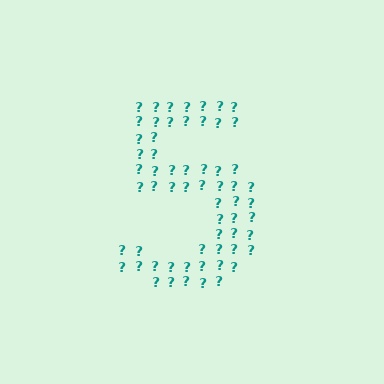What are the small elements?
The small elements are question marks.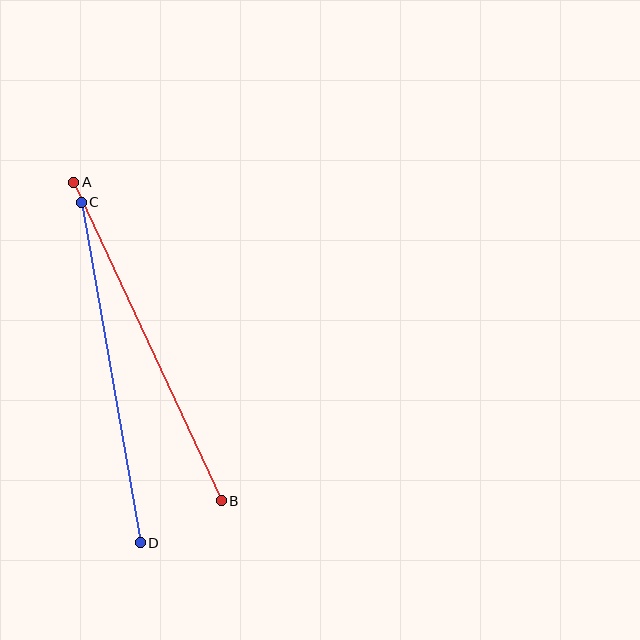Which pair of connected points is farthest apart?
Points A and B are farthest apart.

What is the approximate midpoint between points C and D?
The midpoint is at approximately (111, 372) pixels.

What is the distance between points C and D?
The distance is approximately 345 pixels.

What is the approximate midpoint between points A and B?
The midpoint is at approximately (148, 341) pixels.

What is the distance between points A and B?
The distance is approximately 351 pixels.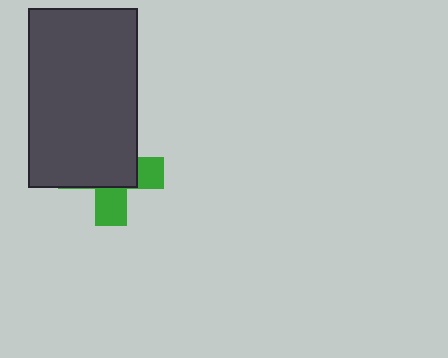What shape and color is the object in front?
The object in front is a dark gray rectangle.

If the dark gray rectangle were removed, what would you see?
You would see the complete green cross.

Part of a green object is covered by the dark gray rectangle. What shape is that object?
It is a cross.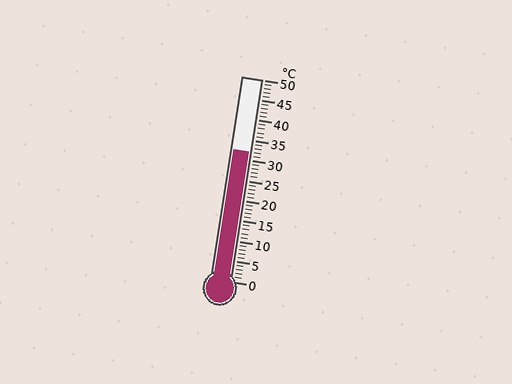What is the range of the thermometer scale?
The thermometer scale ranges from 0°C to 50°C.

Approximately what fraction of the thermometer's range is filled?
The thermometer is filled to approximately 65% of its range.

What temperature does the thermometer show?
The thermometer shows approximately 32°C.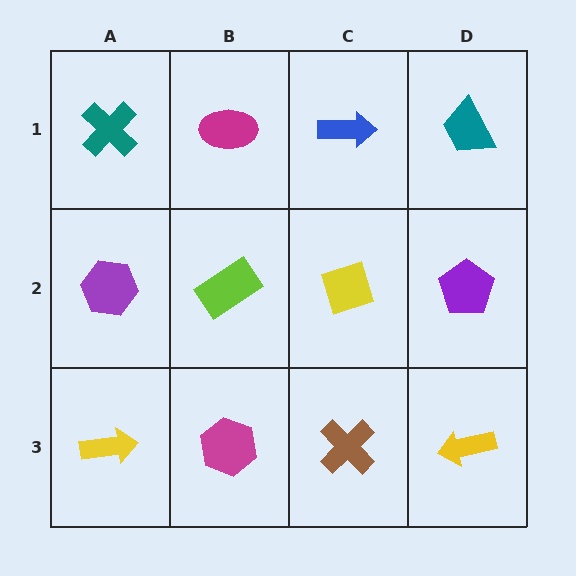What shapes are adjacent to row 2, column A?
A teal cross (row 1, column A), a yellow arrow (row 3, column A), a lime rectangle (row 2, column B).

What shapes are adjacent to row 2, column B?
A magenta ellipse (row 1, column B), a magenta hexagon (row 3, column B), a purple hexagon (row 2, column A), a yellow diamond (row 2, column C).